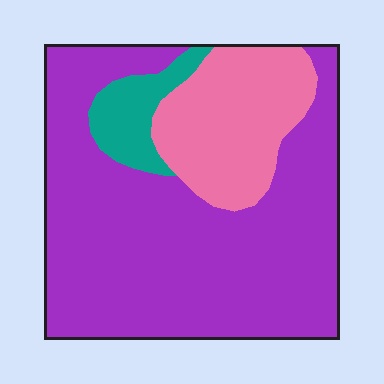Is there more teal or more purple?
Purple.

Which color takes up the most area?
Purple, at roughly 70%.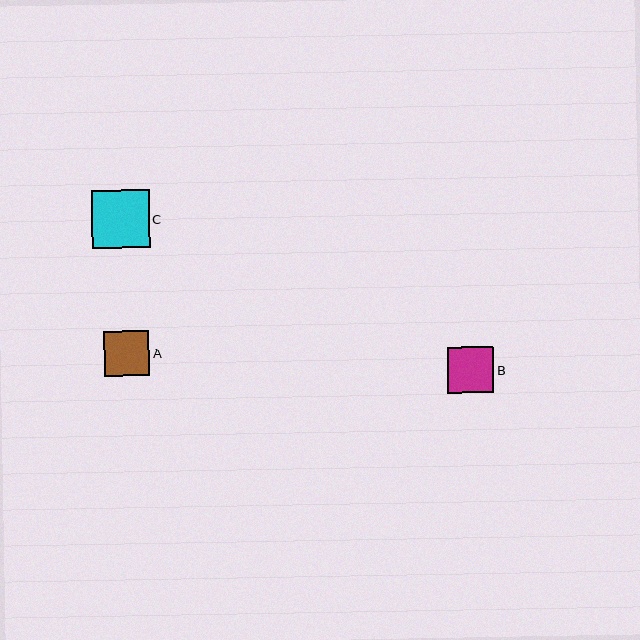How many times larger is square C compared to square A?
Square C is approximately 1.3 times the size of square A.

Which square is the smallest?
Square A is the smallest with a size of approximately 46 pixels.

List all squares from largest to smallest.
From largest to smallest: C, B, A.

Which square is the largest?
Square C is the largest with a size of approximately 57 pixels.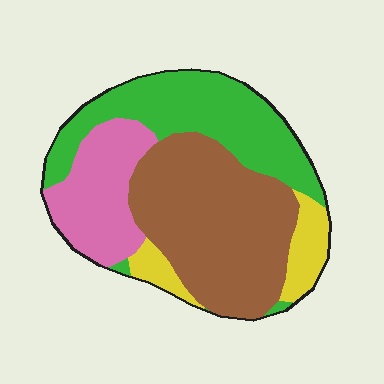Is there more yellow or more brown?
Brown.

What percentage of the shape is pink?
Pink covers 19% of the shape.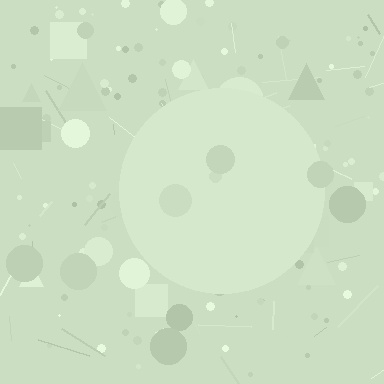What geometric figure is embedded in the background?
A circle is embedded in the background.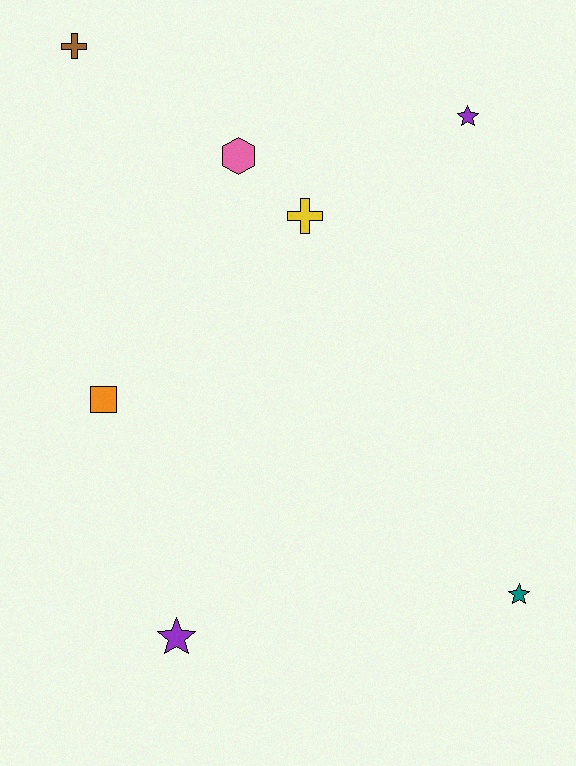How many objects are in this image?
There are 7 objects.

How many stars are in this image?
There are 3 stars.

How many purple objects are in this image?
There are 2 purple objects.